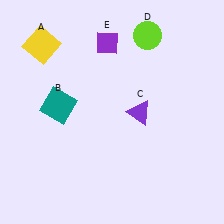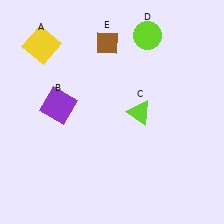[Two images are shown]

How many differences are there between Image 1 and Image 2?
There are 3 differences between the two images.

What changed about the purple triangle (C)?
In Image 1, C is purple. In Image 2, it changed to lime.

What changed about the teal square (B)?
In Image 1, B is teal. In Image 2, it changed to purple.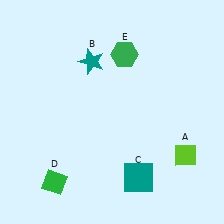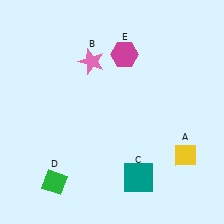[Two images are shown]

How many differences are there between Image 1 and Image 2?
There are 3 differences between the two images.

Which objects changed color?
A changed from lime to yellow. B changed from teal to pink. E changed from green to magenta.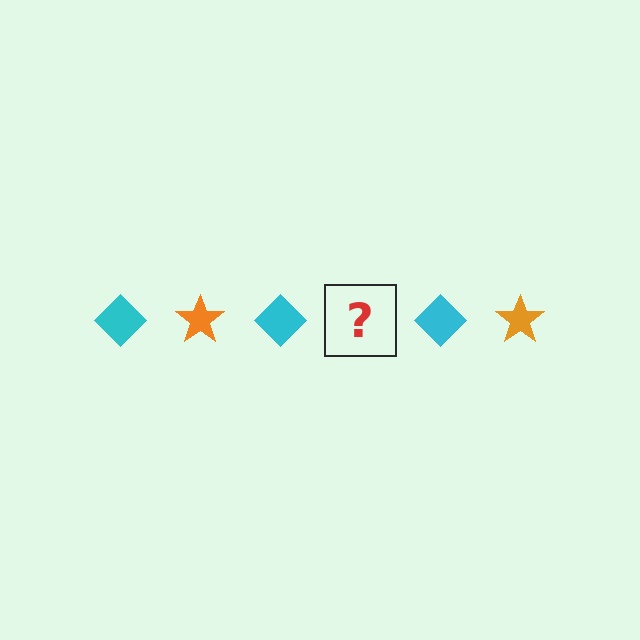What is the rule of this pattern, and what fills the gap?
The rule is that the pattern alternates between cyan diamond and orange star. The gap should be filled with an orange star.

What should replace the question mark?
The question mark should be replaced with an orange star.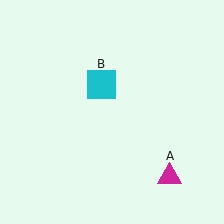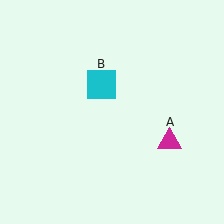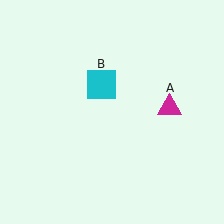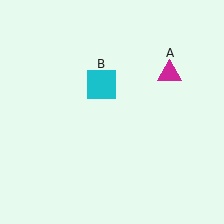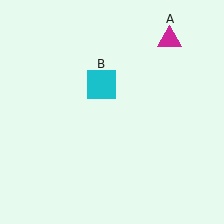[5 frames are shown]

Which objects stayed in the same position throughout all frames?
Cyan square (object B) remained stationary.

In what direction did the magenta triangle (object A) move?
The magenta triangle (object A) moved up.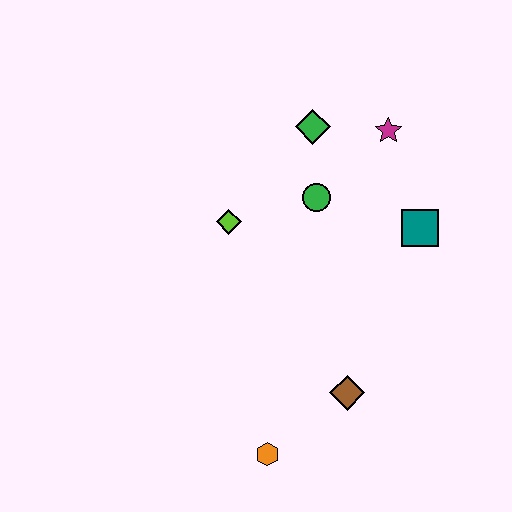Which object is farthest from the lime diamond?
The orange hexagon is farthest from the lime diamond.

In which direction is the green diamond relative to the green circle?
The green diamond is above the green circle.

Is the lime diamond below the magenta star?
Yes